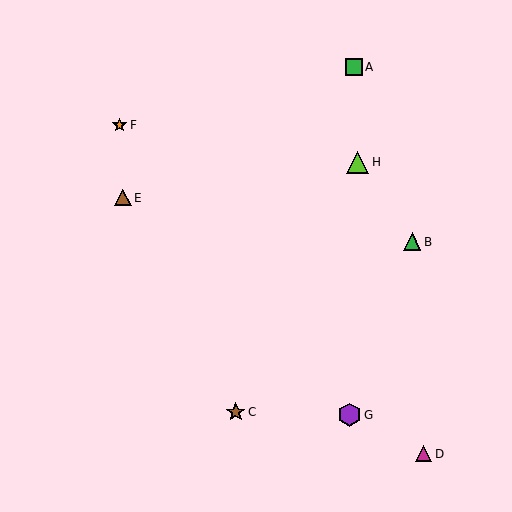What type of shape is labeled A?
Shape A is a green square.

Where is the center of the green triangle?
The center of the green triangle is at (412, 242).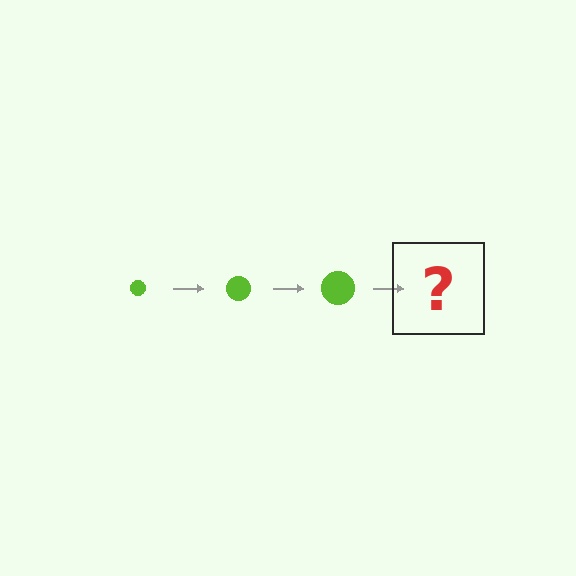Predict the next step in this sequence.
The next step is a lime circle, larger than the previous one.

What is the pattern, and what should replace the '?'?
The pattern is that the circle gets progressively larger each step. The '?' should be a lime circle, larger than the previous one.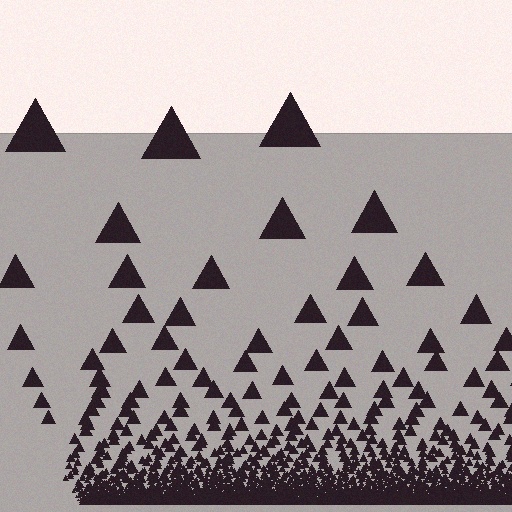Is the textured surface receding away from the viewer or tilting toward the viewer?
The surface appears to tilt toward the viewer. Texture elements get larger and sparser toward the top.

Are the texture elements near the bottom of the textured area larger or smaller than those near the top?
Smaller. The gradient is inverted — elements near the bottom are smaller and denser.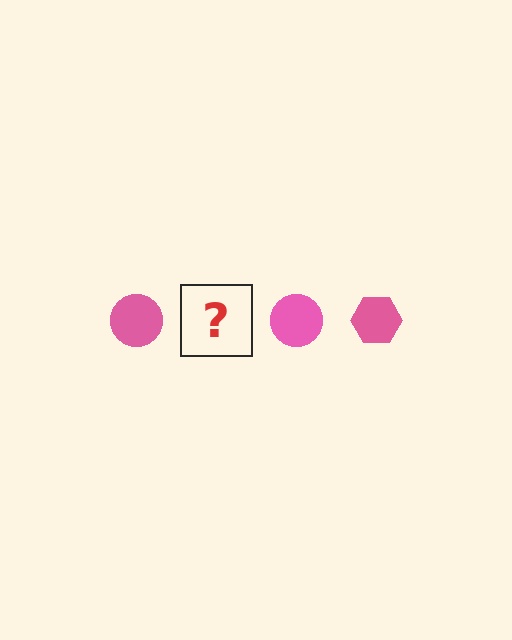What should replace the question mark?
The question mark should be replaced with a pink hexagon.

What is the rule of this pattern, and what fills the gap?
The rule is that the pattern cycles through circle, hexagon shapes in pink. The gap should be filled with a pink hexagon.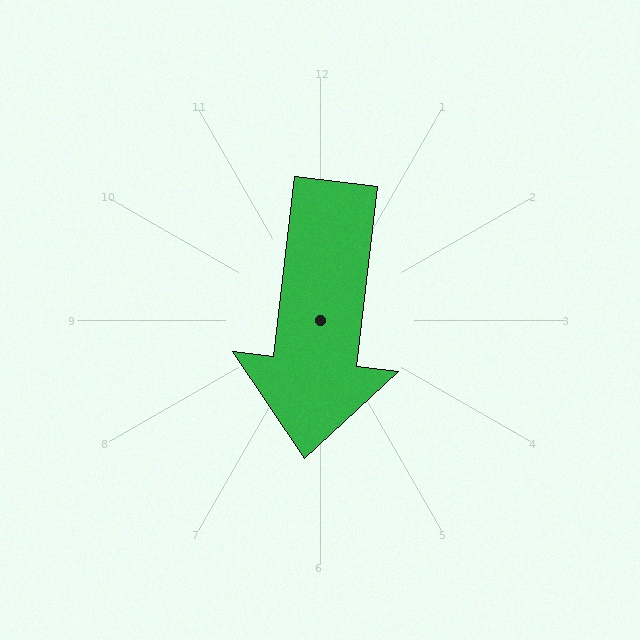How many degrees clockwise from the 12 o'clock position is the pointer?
Approximately 187 degrees.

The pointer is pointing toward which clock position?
Roughly 6 o'clock.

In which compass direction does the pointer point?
South.